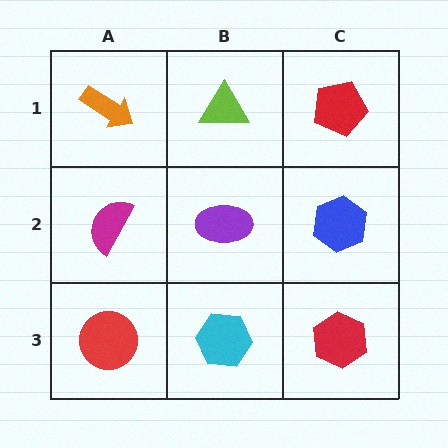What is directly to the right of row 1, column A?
A lime triangle.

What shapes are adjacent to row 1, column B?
A purple ellipse (row 2, column B), an orange arrow (row 1, column A), a red pentagon (row 1, column C).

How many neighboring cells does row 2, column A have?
3.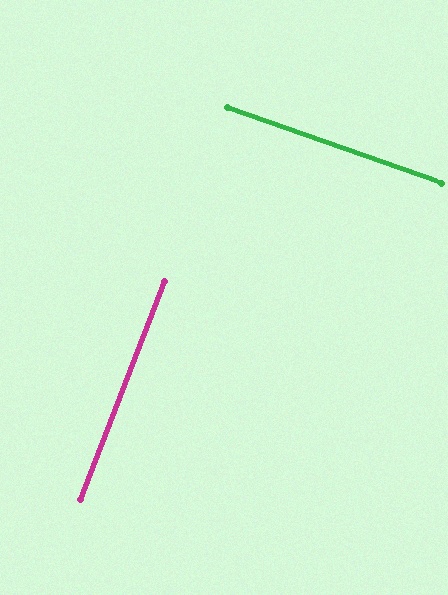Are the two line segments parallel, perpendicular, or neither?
Perpendicular — they meet at approximately 88°.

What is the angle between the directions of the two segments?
Approximately 88 degrees.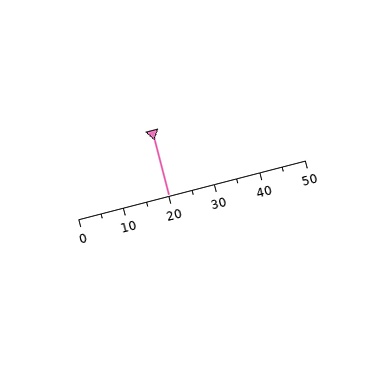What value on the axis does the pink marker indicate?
The marker indicates approximately 20.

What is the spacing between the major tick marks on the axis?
The major ticks are spaced 10 apart.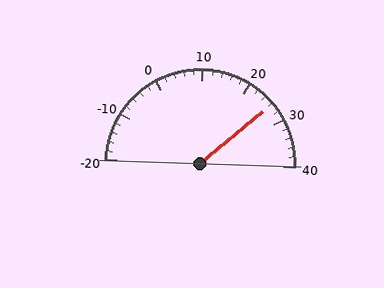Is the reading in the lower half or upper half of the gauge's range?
The reading is in the upper half of the range (-20 to 40).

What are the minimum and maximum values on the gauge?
The gauge ranges from -20 to 40.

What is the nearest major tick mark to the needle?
The nearest major tick mark is 30.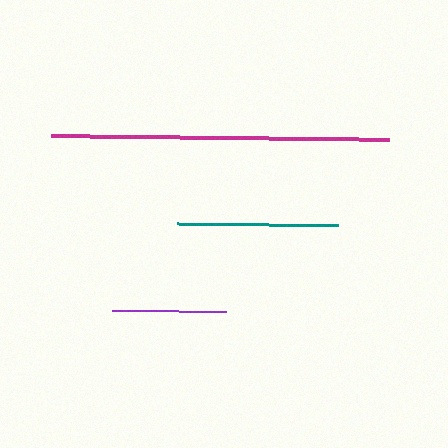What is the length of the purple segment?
The purple segment is approximately 113 pixels long.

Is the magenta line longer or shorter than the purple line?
The magenta line is longer than the purple line.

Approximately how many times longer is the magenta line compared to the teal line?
The magenta line is approximately 2.1 times the length of the teal line.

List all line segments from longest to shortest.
From longest to shortest: magenta, teal, purple.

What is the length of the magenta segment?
The magenta segment is approximately 338 pixels long.